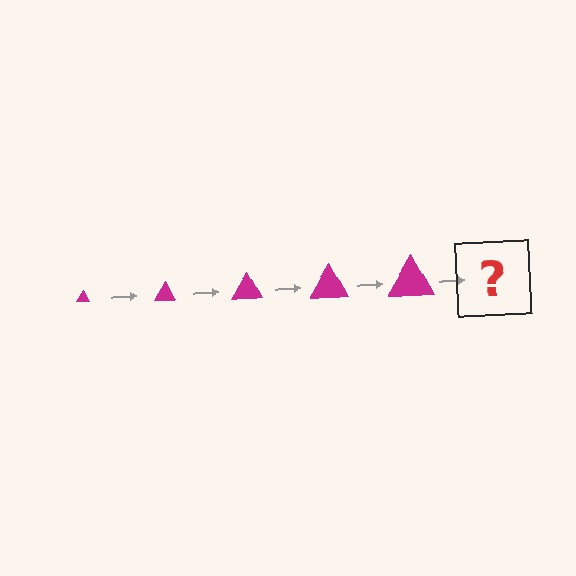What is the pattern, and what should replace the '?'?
The pattern is that the triangle gets progressively larger each step. The '?' should be a magenta triangle, larger than the previous one.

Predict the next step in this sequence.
The next step is a magenta triangle, larger than the previous one.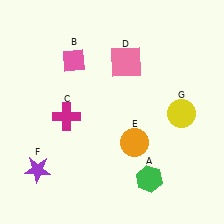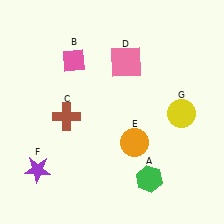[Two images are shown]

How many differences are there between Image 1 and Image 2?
There is 1 difference between the two images.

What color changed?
The cross (C) changed from magenta in Image 1 to brown in Image 2.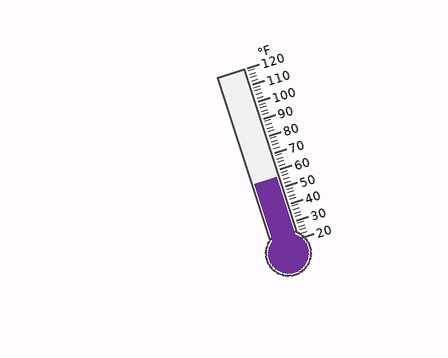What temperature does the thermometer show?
The thermometer shows approximately 56°F.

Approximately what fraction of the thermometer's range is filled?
The thermometer is filled to approximately 35% of its range.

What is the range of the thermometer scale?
The thermometer scale ranges from 20°F to 120°F.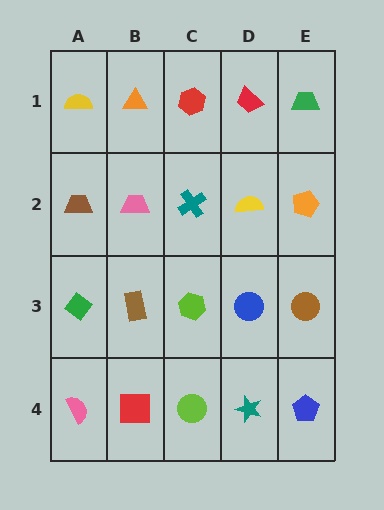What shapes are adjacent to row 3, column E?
An orange pentagon (row 2, column E), a blue pentagon (row 4, column E), a blue circle (row 3, column D).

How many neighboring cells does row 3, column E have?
3.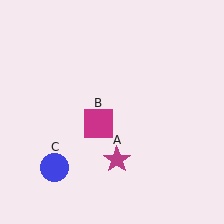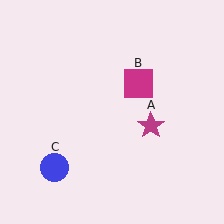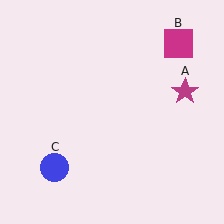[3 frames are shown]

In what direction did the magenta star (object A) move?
The magenta star (object A) moved up and to the right.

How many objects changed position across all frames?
2 objects changed position: magenta star (object A), magenta square (object B).